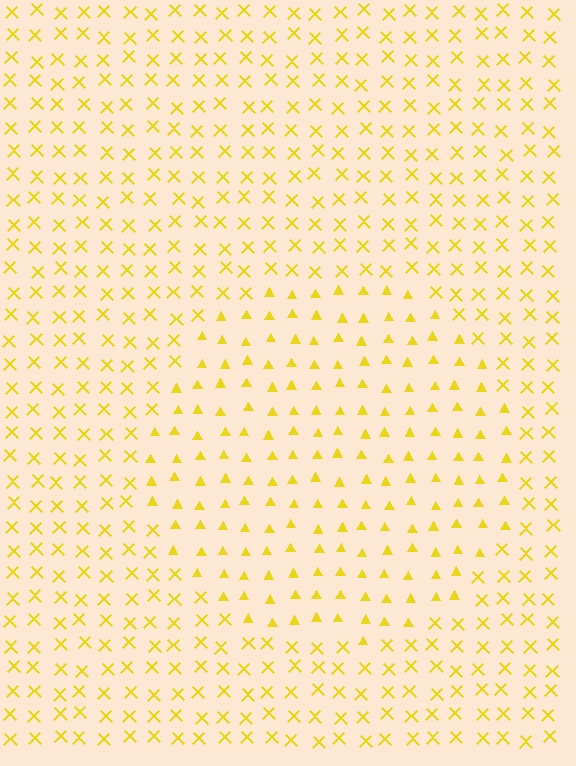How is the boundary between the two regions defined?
The boundary is defined by a change in element shape: triangles inside vs. X marks outside. All elements share the same color and spacing.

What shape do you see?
I see a circle.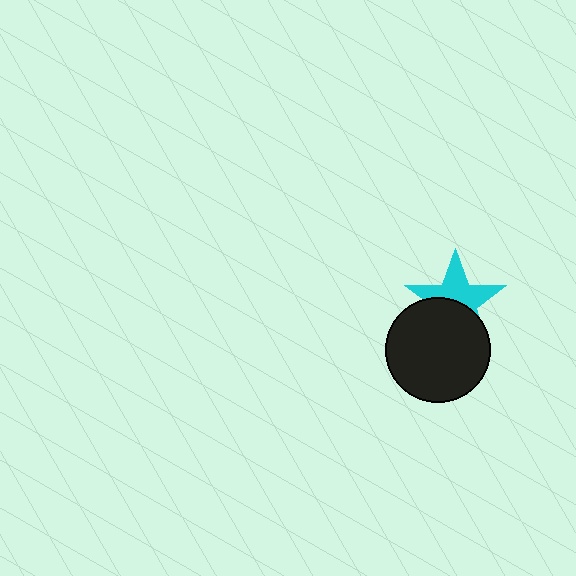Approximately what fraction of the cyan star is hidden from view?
Roughly 47% of the cyan star is hidden behind the black circle.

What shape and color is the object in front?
The object in front is a black circle.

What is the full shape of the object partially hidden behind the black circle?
The partially hidden object is a cyan star.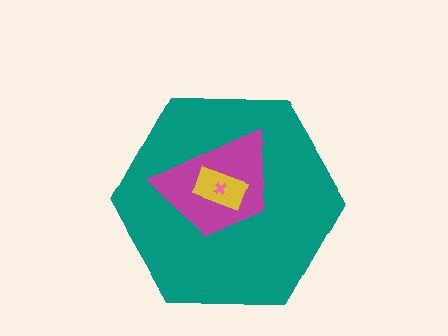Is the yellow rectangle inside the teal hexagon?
Yes.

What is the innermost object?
The pink cross.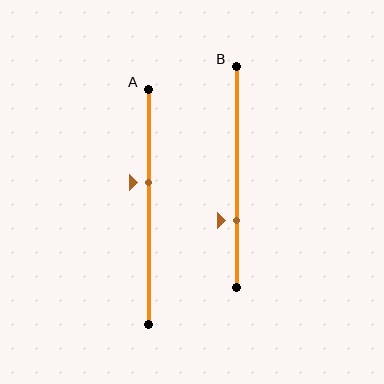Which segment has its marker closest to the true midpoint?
Segment A has its marker closest to the true midpoint.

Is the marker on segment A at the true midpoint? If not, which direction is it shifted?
No, the marker on segment A is shifted upward by about 10% of the segment length.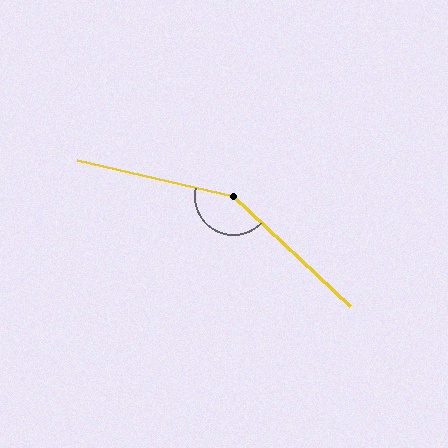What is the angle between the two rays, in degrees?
Approximately 150 degrees.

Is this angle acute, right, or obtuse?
It is obtuse.